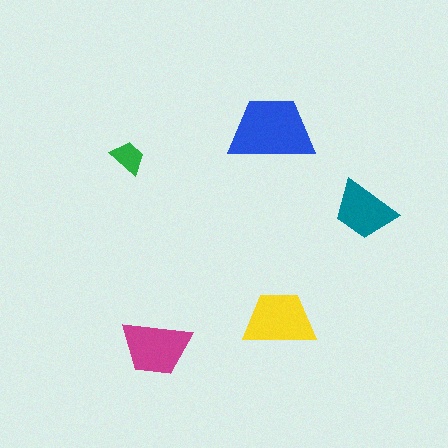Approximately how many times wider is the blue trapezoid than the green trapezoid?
About 2.5 times wider.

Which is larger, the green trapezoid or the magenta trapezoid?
The magenta one.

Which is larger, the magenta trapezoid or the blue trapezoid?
The blue one.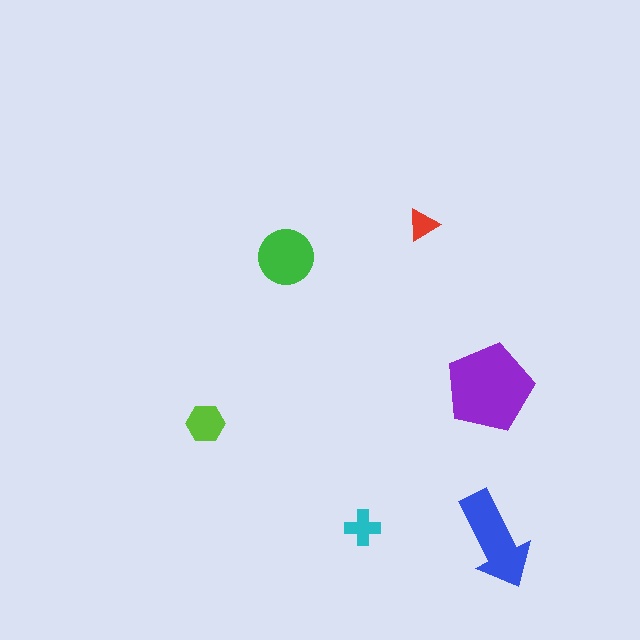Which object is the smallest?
The red triangle.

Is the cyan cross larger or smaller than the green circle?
Smaller.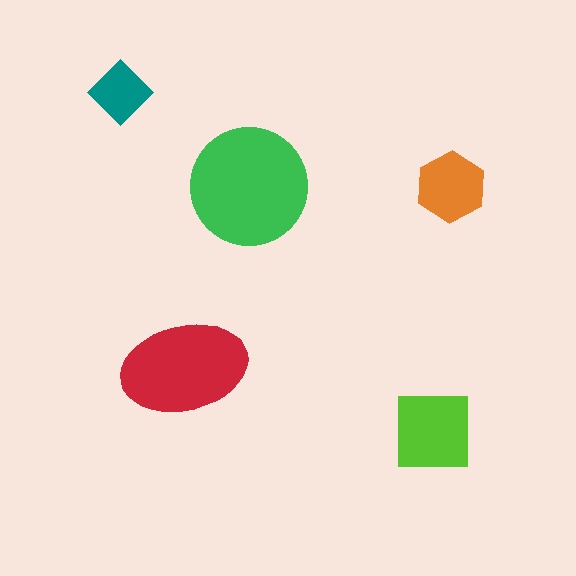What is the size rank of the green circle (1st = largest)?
1st.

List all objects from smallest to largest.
The teal diamond, the orange hexagon, the lime square, the red ellipse, the green circle.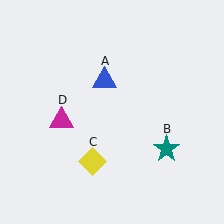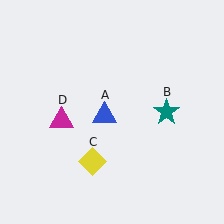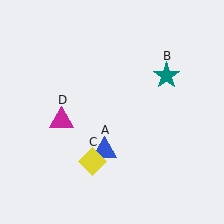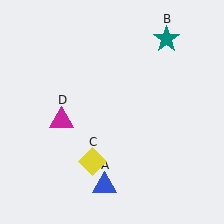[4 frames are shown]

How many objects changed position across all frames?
2 objects changed position: blue triangle (object A), teal star (object B).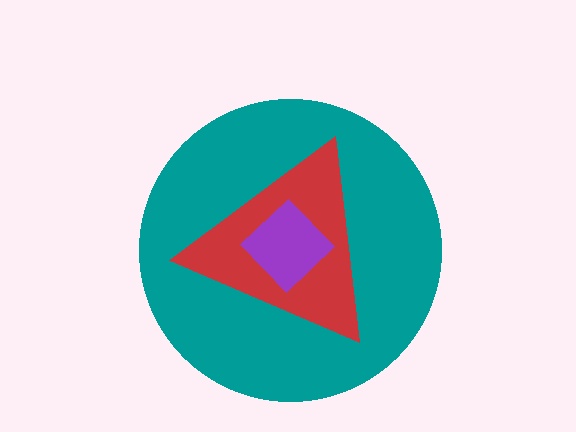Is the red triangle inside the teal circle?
Yes.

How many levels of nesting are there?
3.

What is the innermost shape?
The purple diamond.